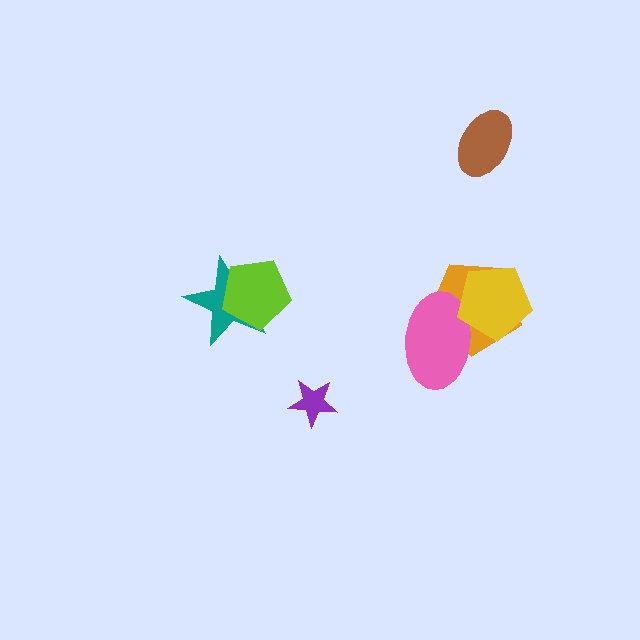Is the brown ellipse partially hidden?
No, no other shape covers it.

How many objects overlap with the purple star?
0 objects overlap with the purple star.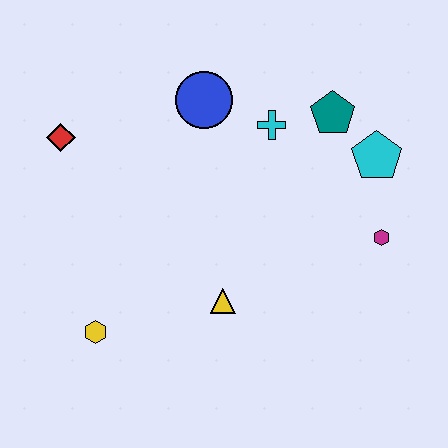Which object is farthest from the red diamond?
The magenta hexagon is farthest from the red diamond.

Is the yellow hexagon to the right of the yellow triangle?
No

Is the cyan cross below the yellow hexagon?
No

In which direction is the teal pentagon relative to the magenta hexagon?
The teal pentagon is above the magenta hexagon.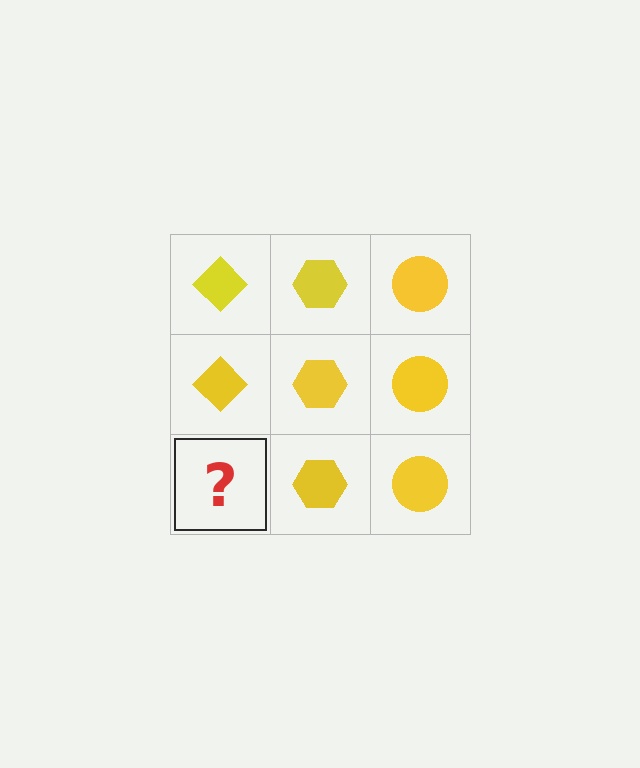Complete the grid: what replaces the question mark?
The question mark should be replaced with a yellow diamond.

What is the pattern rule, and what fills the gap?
The rule is that each column has a consistent shape. The gap should be filled with a yellow diamond.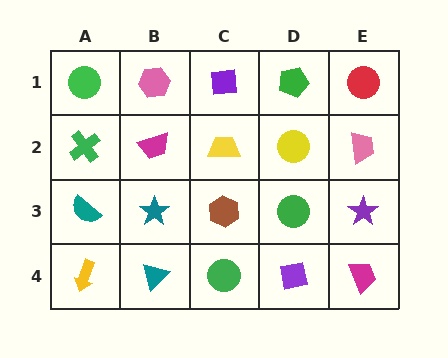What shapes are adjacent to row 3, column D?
A yellow circle (row 2, column D), a purple square (row 4, column D), a brown hexagon (row 3, column C), a purple star (row 3, column E).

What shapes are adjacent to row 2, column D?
A green pentagon (row 1, column D), a green circle (row 3, column D), a yellow trapezoid (row 2, column C), a pink trapezoid (row 2, column E).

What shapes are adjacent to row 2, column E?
A red circle (row 1, column E), a purple star (row 3, column E), a yellow circle (row 2, column D).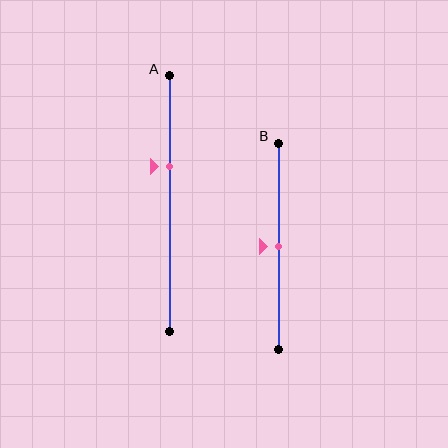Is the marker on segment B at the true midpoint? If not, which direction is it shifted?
Yes, the marker on segment B is at the true midpoint.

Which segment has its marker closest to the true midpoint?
Segment B has its marker closest to the true midpoint.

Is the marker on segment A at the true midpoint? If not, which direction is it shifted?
No, the marker on segment A is shifted upward by about 15% of the segment length.